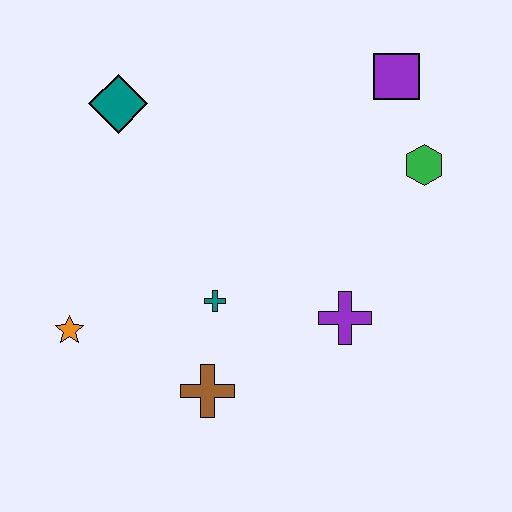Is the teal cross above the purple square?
No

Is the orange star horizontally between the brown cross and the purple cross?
No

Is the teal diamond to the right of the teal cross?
No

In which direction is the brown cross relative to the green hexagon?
The brown cross is below the green hexagon.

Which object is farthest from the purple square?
The orange star is farthest from the purple square.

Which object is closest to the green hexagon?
The purple square is closest to the green hexagon.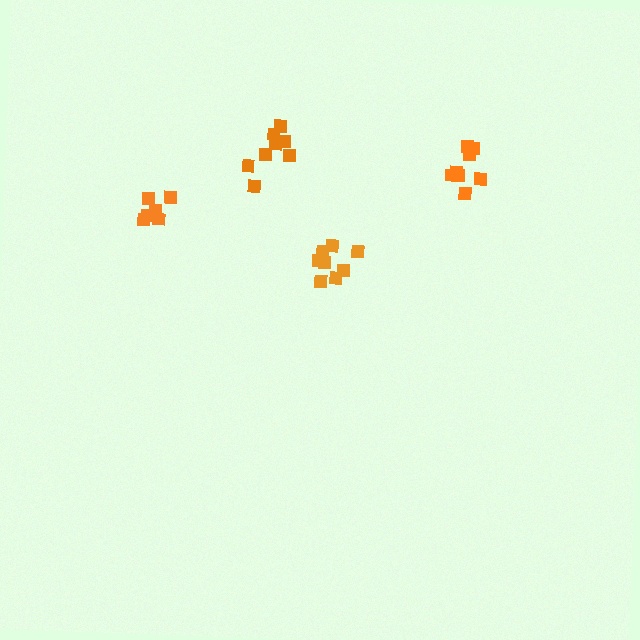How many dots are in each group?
Group 1: 6 dots, Group 2: 8 dots, Group 3: 8 dots, Group 4: 8 dots (30 total).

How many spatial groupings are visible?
There are 4 spatial groupings.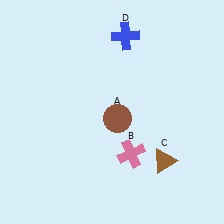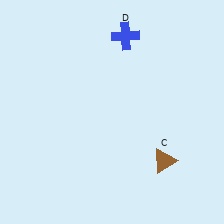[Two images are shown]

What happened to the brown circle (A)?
The brown circle (A) was removed in Image 2. It was in the bottom-right area of Image 1.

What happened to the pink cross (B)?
The pink cross (B) was removed in Image 2. It was in the bottom-right area of Image 1.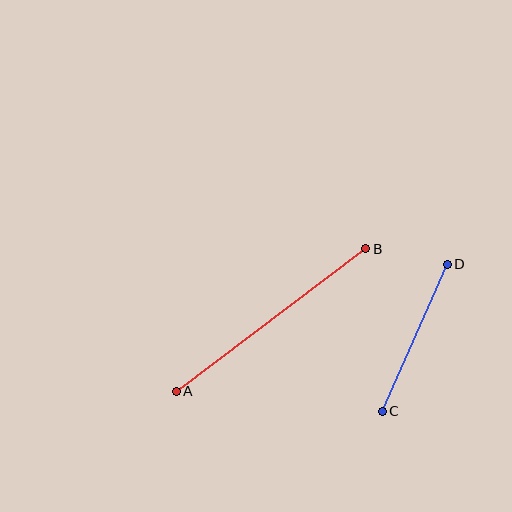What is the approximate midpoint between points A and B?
The midpoint is at approximately (271, 320) pixels.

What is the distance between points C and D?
The distance is approximately 161 pixels.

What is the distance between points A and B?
The distance is approximately 237 pixels.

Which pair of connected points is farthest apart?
Points A and B are farthest apart.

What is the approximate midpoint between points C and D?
The midpoint is at approximately (415, 338) pixels.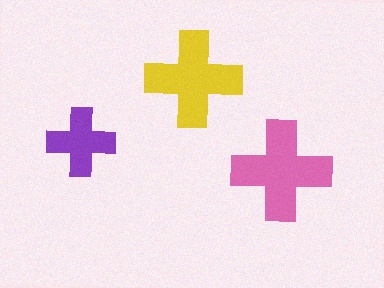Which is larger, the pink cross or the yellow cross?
The pink one.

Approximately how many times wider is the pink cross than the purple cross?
About 1.5 times wider.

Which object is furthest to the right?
The pink cross is rightmost.